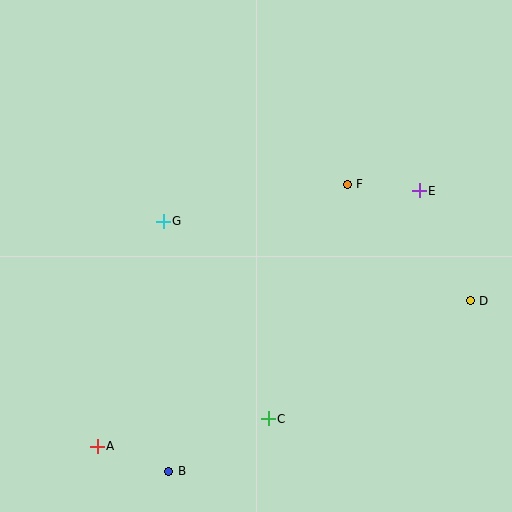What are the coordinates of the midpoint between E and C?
The midpoint between E and C is at (344, 305).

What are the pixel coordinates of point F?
Point F is at (347, 184).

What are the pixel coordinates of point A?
Point A is at (97, 446).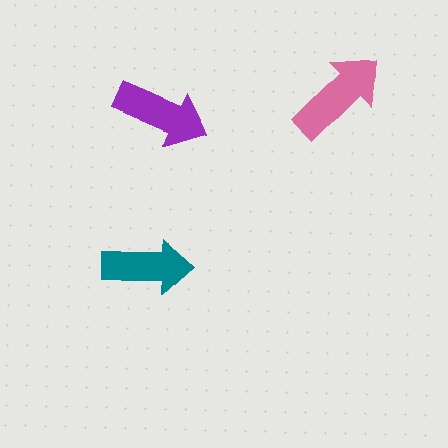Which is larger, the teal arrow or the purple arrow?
The purple one.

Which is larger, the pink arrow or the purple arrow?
The pink one.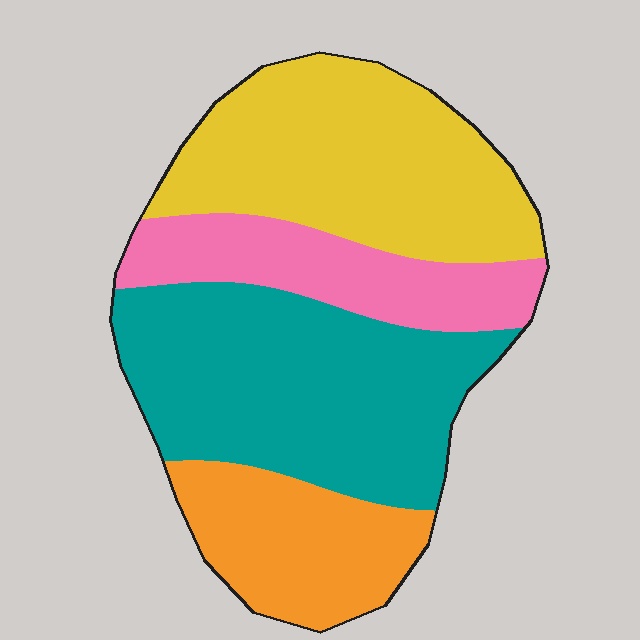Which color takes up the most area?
Teal, at roughly 35%.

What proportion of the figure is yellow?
Yellow takes up about one third (1/3) of the figure.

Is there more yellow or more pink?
Yellow.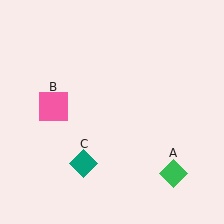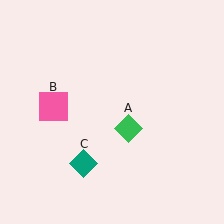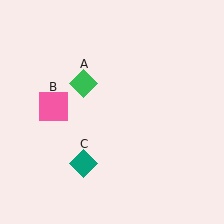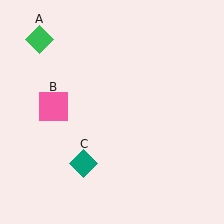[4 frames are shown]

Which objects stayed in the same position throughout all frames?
Pink square (object B) and teal diamond (object C) remained stationary.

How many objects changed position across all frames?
1 object changed position: green diamond (object A).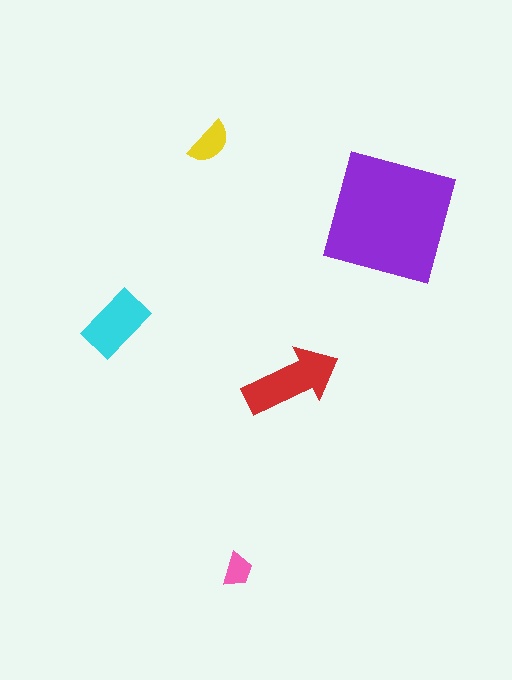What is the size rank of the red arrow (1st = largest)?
2nd.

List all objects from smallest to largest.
The pink trapezoid, the yellow semicircle, the cyan rectangle, the red arrow, the purple square.